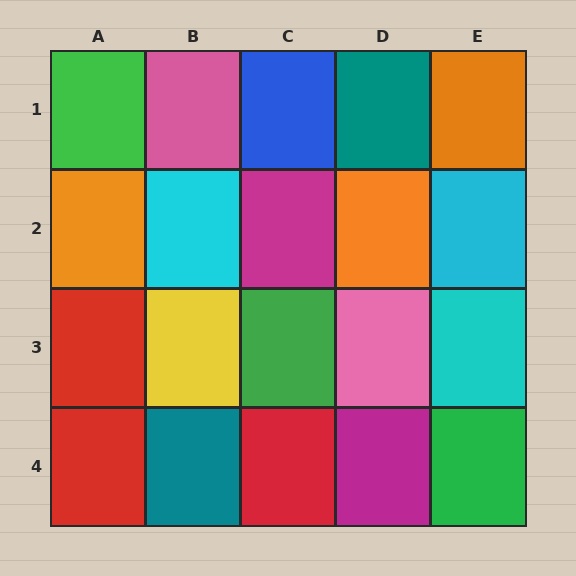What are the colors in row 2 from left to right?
Orange, cyan, magenta, orange, cyan.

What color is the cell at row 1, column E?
Orange.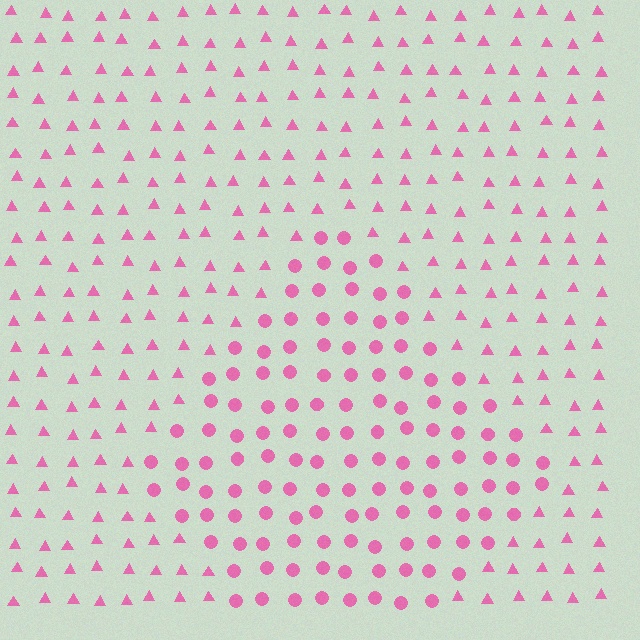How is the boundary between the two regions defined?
The boundary is defined by a change in element shape: circles inside vs. triangles outside. All elements share the same color and spacing.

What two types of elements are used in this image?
The image uses circles inside the diamond region and triangles outside it.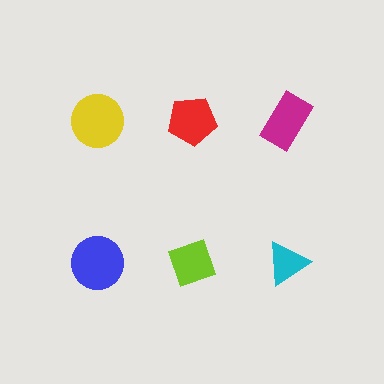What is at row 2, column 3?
A cyan triangle.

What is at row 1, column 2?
A red pentagon.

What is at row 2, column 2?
A lime diamond.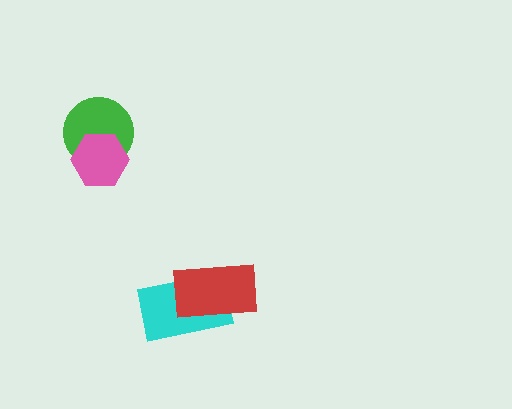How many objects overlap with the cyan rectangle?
1 object overlaps with the cyan rectangle.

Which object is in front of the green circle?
The pink hexagon is in front of the green circle.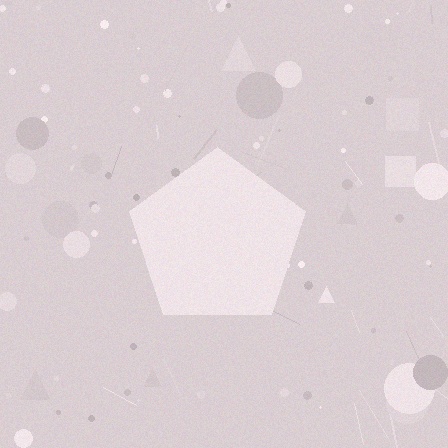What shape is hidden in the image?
A pentagon is hidden in the image.